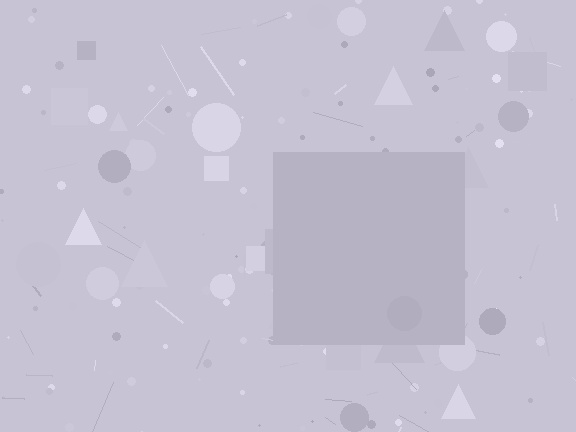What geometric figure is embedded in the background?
A square is embedded in the background.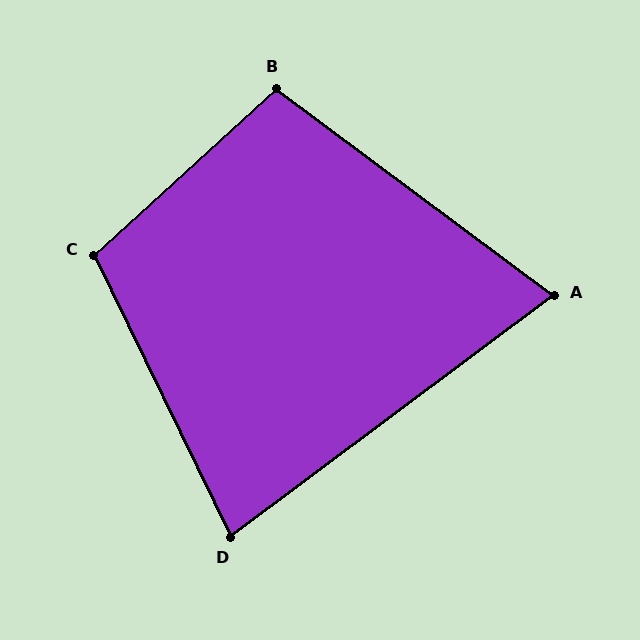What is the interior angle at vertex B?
Approximately 101 degrees (obtuse).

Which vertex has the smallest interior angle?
A, at approximately 73 degrees.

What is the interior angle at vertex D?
Approximately 79 degrees (acute).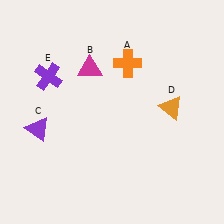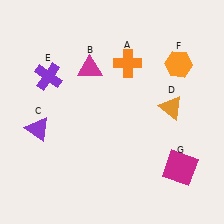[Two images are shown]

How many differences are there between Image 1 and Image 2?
There are 2 differences between the two images.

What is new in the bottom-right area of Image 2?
A magenta square (G) was added in the bottom-right area of Image 2.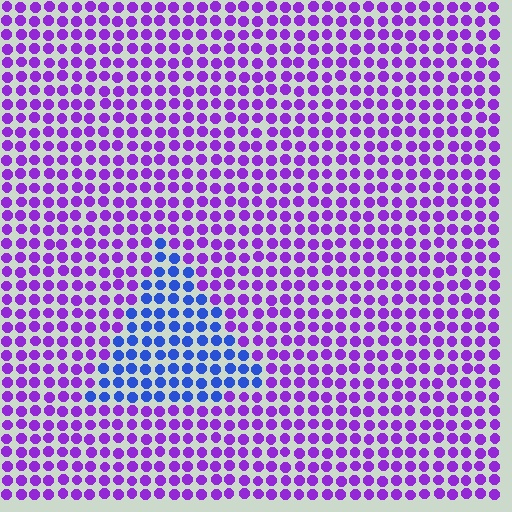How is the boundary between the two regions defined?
The boundary is defined purely by a slight shift in hue (about 51 degrees). Spacing, size, and orientation are identical on both sides.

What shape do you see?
I see a triangle.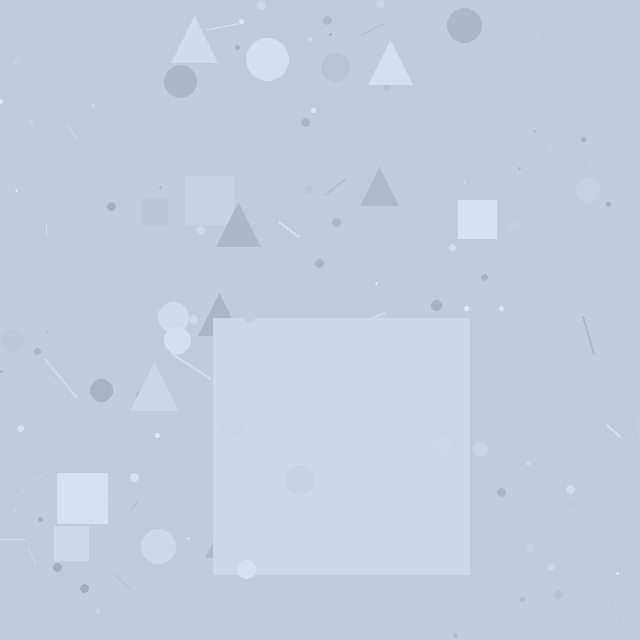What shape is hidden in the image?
A square is hidden in the image.